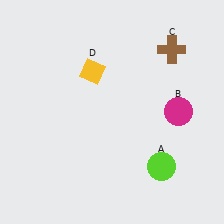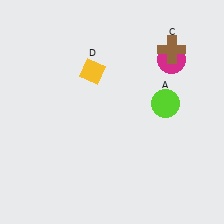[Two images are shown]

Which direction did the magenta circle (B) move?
The magenta circle (B) moved up.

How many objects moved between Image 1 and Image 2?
2 objects moved between the two images.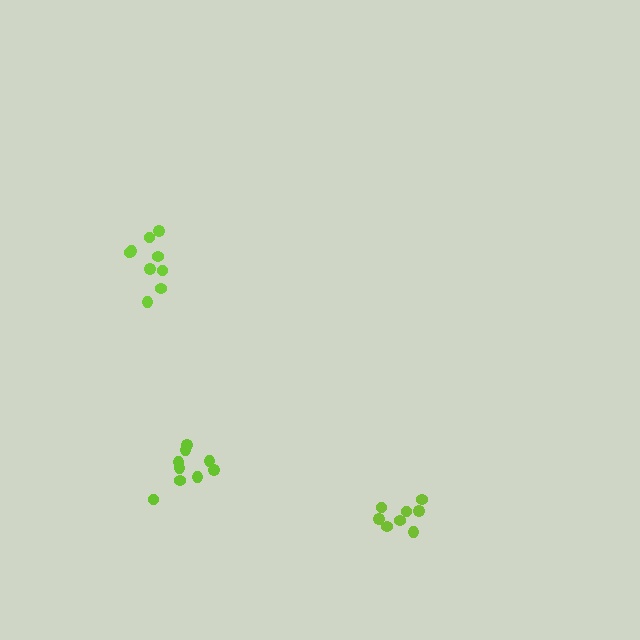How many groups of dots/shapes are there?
There are 3 groups.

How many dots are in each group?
Group 1: 9 dots, Group 2: 9 dots, Group 3: 8 dots (26 total).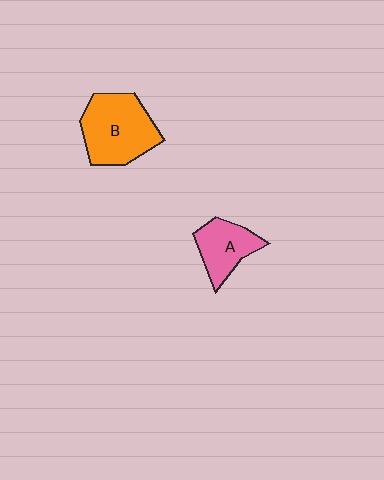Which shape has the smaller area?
Shape A (pink).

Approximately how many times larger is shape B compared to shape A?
Approximately 1.6 times.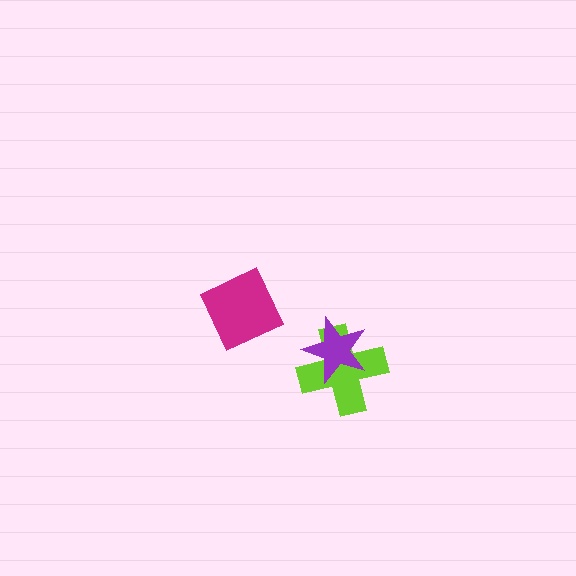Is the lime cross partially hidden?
Yes, it is partially covered by another shape.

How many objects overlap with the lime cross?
1 object overlaps with the lime cross.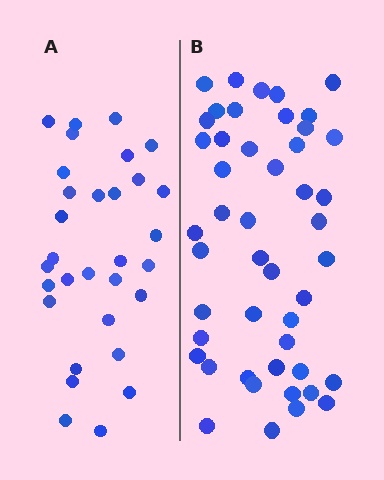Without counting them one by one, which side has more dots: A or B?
Region B (the right region) has more dots.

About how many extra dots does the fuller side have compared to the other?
Region B has approximately 15 more dots than region A.